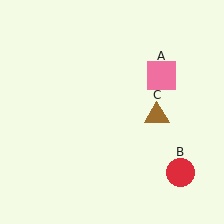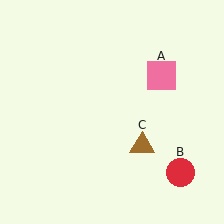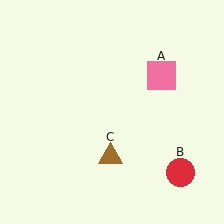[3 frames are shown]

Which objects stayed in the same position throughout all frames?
Pink square (object A) and red circle (object B) remained stationary.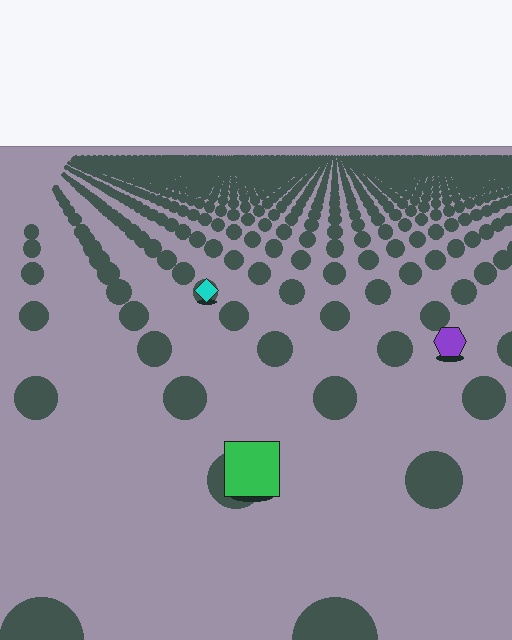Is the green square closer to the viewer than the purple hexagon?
Yes. The green square is closer — you can tell from the texture gradient: the ground texture is coarser near it.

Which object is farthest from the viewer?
The cyan diamond is farthest from the viewer. It appears smaller and the ground texture around it is denser.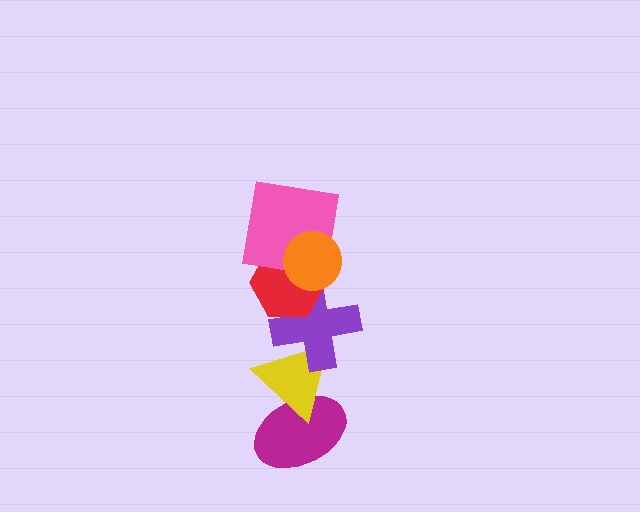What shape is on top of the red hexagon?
The pink square is on top of the red hexagon.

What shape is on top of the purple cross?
The red hexagon is on top of the purple cross.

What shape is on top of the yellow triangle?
The purple cross is on top of the yellow triangle.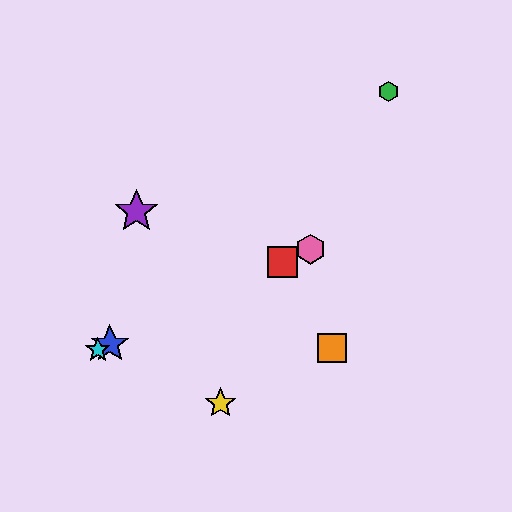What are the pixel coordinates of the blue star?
The blue star is at (110, 344).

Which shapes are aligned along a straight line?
The red square, the blue star, the cyan star, the pink hexagon are aligned along a straight line.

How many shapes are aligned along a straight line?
4 shapes (the red square, the blue star, the cyan star, the pink hexagon) are aligned along a straight line.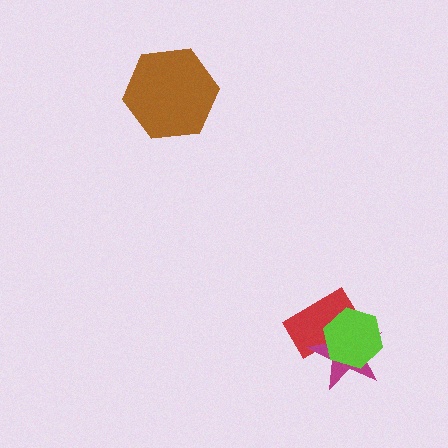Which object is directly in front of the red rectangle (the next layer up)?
The magenta star is directly in front of the red rectangle.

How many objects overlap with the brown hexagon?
0 objects overlap with the brown hexagon.